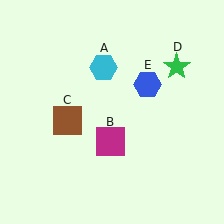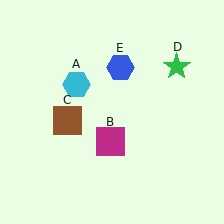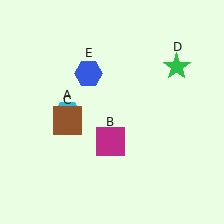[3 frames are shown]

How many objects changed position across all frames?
2 objects changed position: cyan hexagon (object A), blue hexagon (object E).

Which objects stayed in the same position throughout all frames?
Magenta square (object B) and brown square (object C) and green star (object D) remained stationary.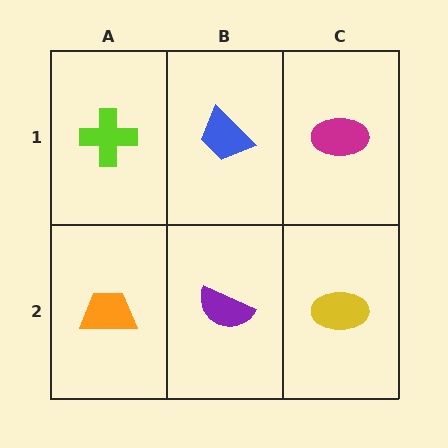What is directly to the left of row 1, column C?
A blue trapezoid.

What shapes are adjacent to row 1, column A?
An orange trapezoid (row 2, column A), a blue trapezoid (row 1, column B).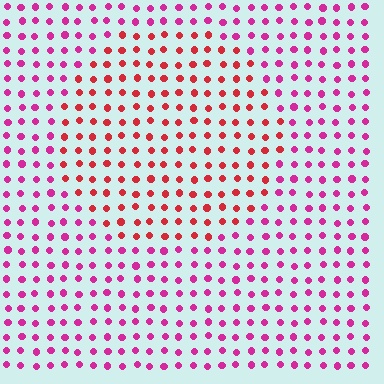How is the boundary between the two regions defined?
The boundary is defined purely by a slight shift in hue (about 35 degrees). Spacing, size, and orientation are identical on both sides.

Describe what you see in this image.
The image is filled with small magenta elements in a uniform arrangement. A circle-shaped region is visible where the elements are tinted to a slightly different hue, forming a subtle color boundary.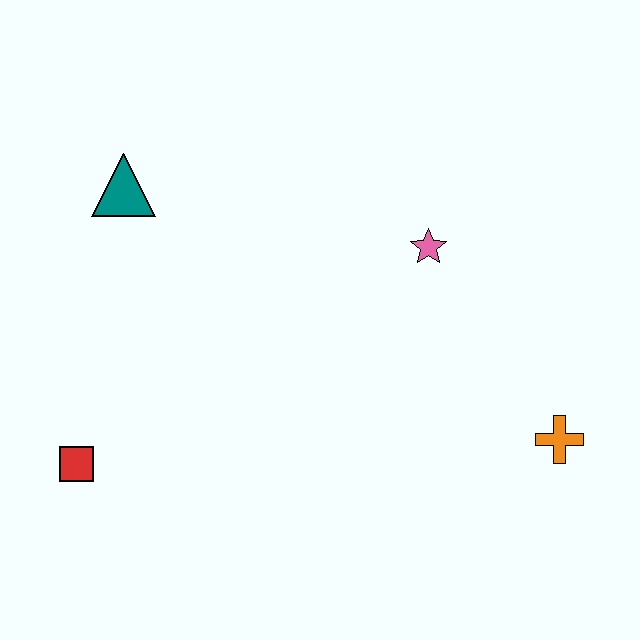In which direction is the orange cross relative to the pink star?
The orange cross is below the pink star.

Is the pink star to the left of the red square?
No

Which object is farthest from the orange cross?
The teal triangle is farthest from the orange cross.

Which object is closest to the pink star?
The orange cross is closest to the pink star.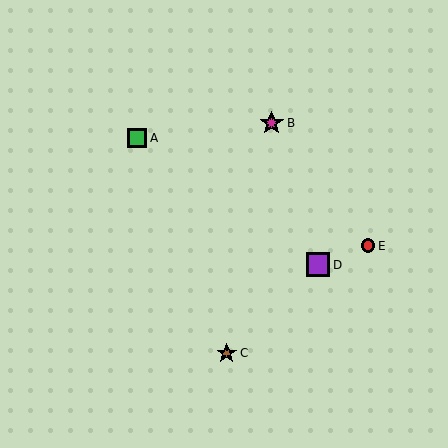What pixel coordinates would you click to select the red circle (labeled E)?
Click at (368, 246) to select the red circle E.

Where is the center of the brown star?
The center of the brown star is at (227, 353).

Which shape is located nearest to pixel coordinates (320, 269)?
The purple square (labeled D) at (318, 265) is nearest to that location.